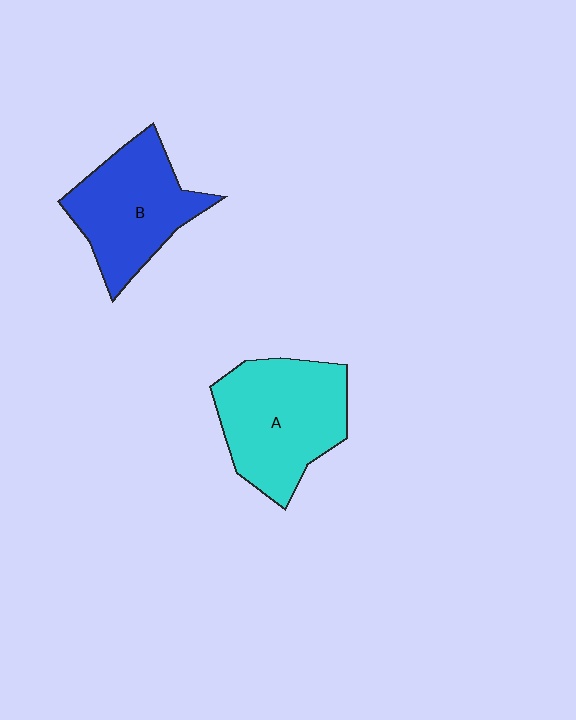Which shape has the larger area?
Shape A (cyan).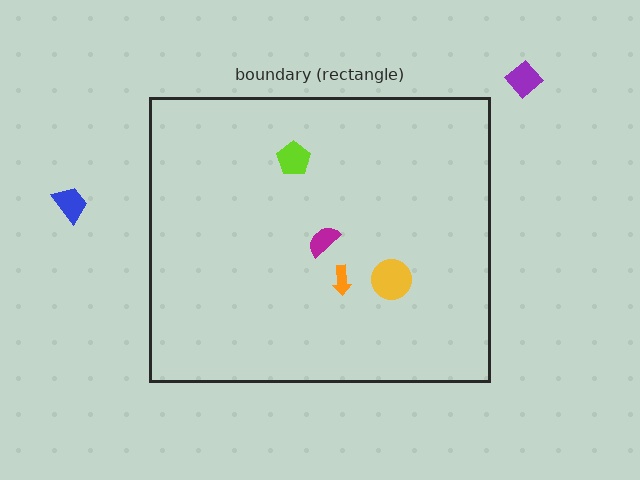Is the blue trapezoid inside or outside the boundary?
Outside.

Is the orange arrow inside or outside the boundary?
Inside.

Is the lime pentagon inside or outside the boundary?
Inside.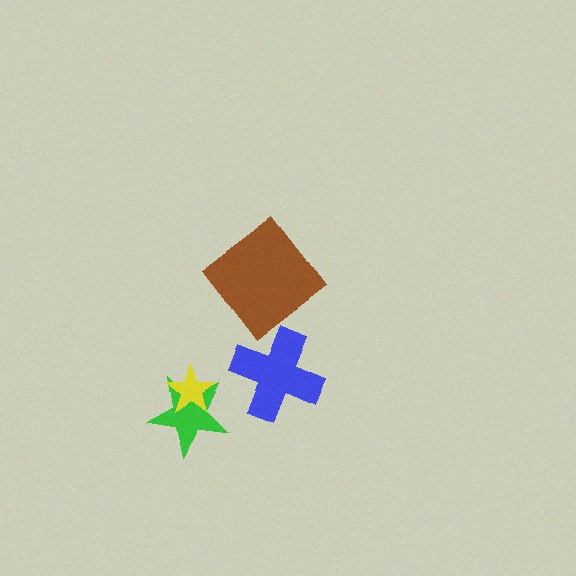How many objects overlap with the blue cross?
0 objects overlap with the blue cross.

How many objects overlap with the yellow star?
1 object overlaps with the yellow star.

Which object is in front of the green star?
The yellow star is in front of the green star.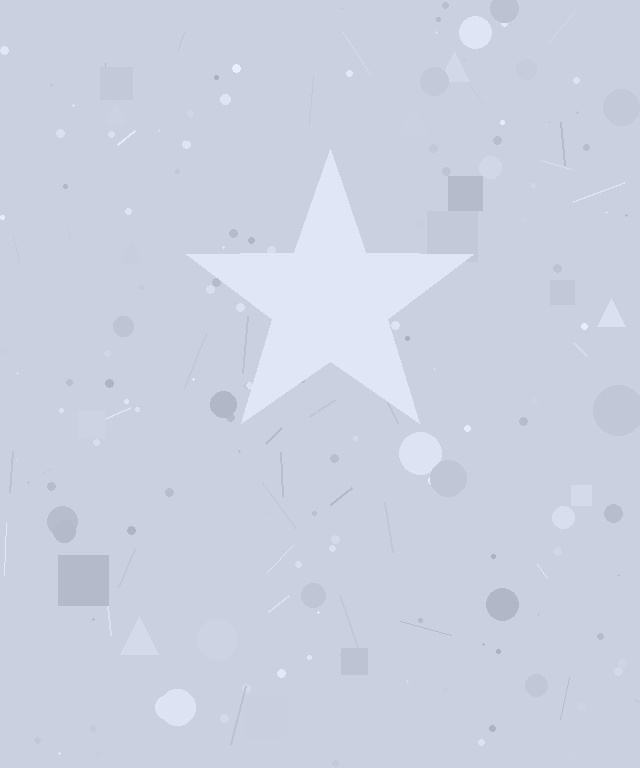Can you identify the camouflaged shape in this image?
The camouflaged shape is a star.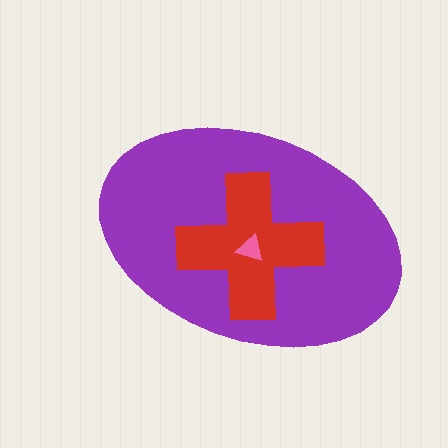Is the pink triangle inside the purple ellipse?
Yes.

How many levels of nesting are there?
3.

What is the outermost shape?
The purple ellipse.